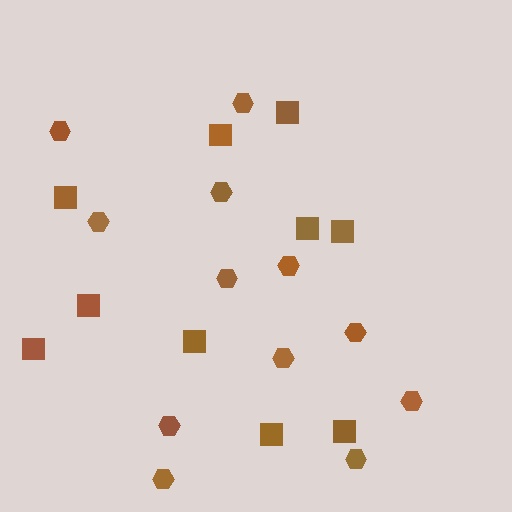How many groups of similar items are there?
There are 2 groups: one group of squares (10) and one group of hexagons (12).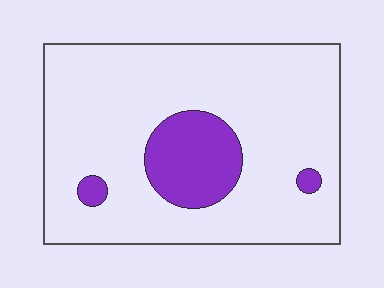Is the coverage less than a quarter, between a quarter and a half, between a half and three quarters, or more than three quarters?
Less than a quarter.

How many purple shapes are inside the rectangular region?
3.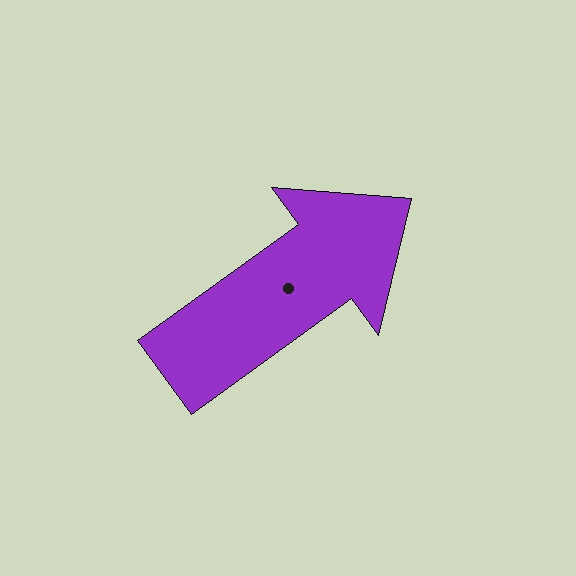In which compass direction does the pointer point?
Northeast.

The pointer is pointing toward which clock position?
Roughly 2 o'clock.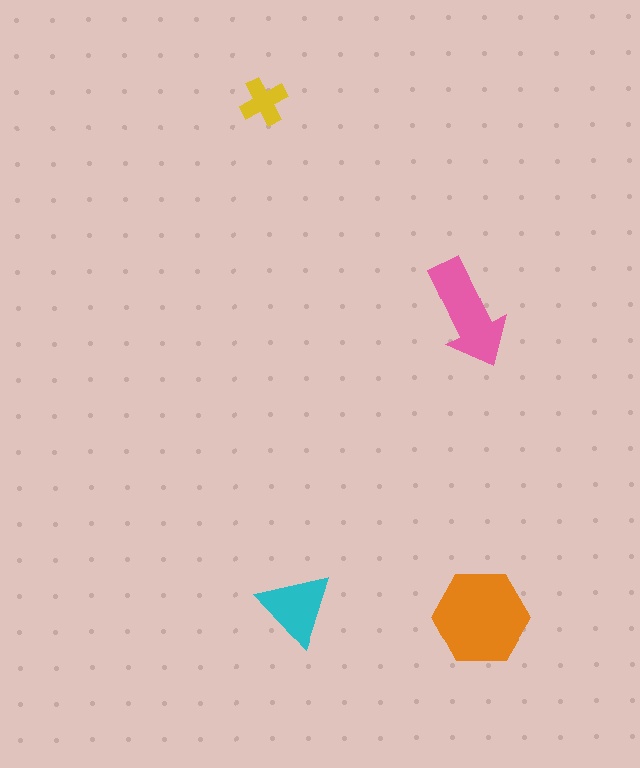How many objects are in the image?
There are 4 objects in the image.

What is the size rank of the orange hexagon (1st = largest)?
1st.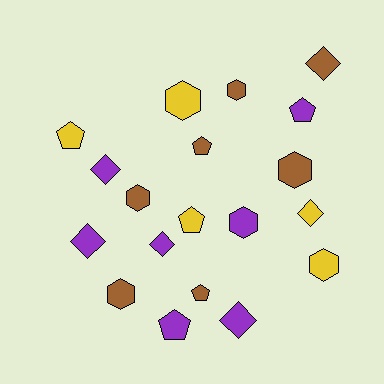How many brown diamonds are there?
There is 1 brown diamond.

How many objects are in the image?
There are 19 objects.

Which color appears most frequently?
Purple, with 7 objects.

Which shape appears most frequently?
Hexagon, with 7 objects.